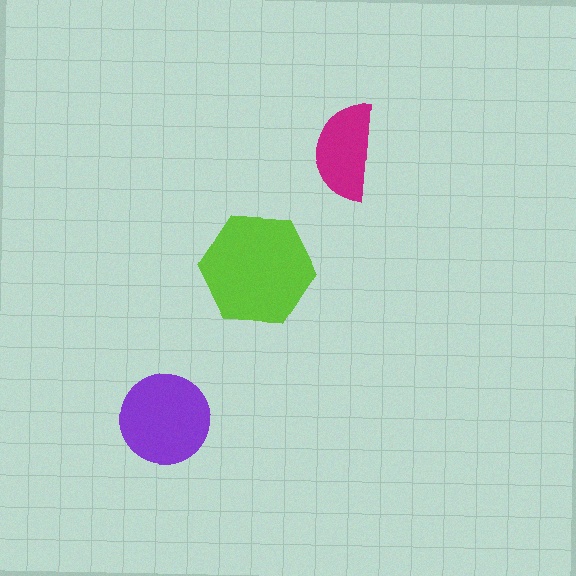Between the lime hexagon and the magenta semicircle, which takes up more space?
The lime hexagon.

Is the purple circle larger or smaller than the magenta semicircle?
Larger.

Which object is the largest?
The lime hexagon.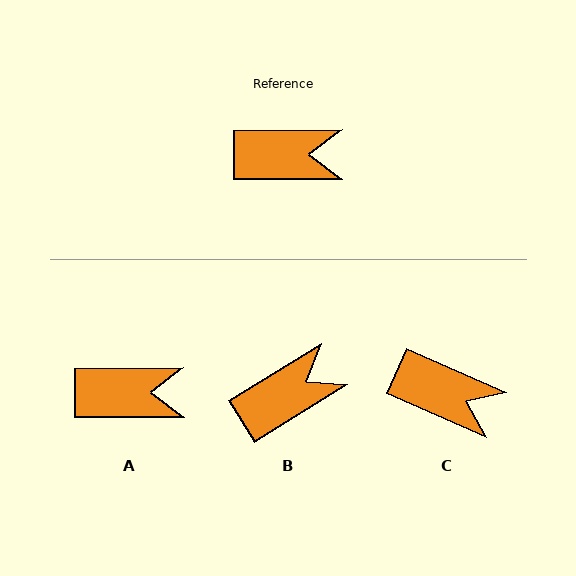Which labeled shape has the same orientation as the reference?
A.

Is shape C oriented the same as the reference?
No, it is off by about 24 degrees.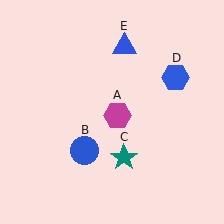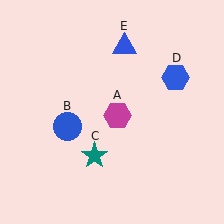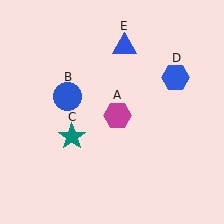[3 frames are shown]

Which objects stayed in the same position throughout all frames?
Magenta hexagon (object A) and blue hexagon (object D) and blue triangle (object E) remained stationary.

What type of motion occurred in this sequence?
The blue circle (object B), teal star (object C) rotated clockwise around the center of the scene.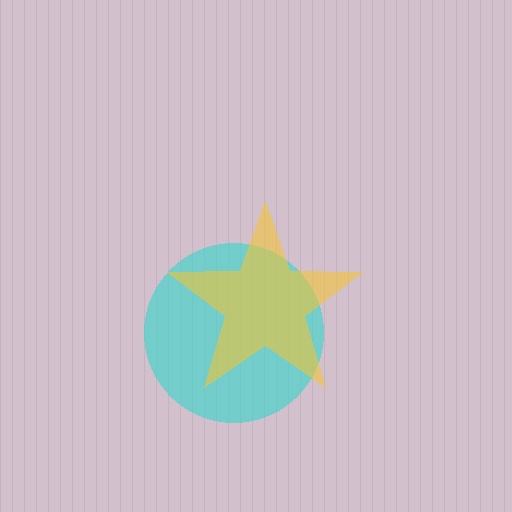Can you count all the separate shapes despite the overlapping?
Yes, there are 2 separate shapes.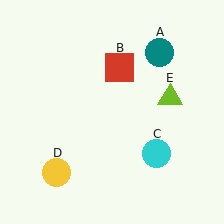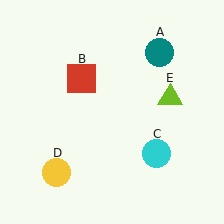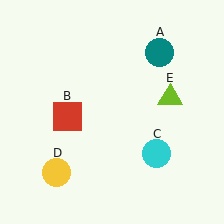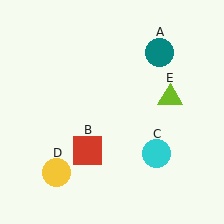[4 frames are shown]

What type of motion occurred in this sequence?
The red square (object B) rotated counterclockwise around the center of the scene.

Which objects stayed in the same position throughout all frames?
Teal circle (object A) and cyan circle (object C) and yellow circle (object D) and lime triangle (object E) remained stationary.